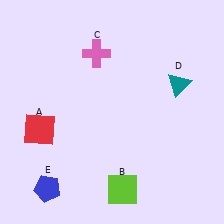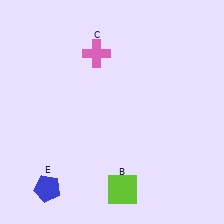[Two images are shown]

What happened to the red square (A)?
The red square (A) was removed in Image 2. It was in the bottom-left area of Image 1.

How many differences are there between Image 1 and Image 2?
There are 2 differences between the two images.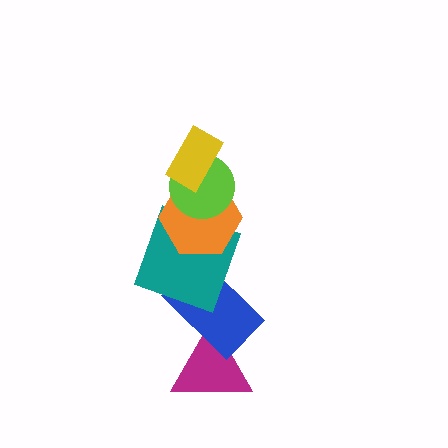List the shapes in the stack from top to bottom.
From top to bottom: the yellow rectangle, the lime circle, the orange hexagon, the teal square, the blue rectangle, the magenta triangle.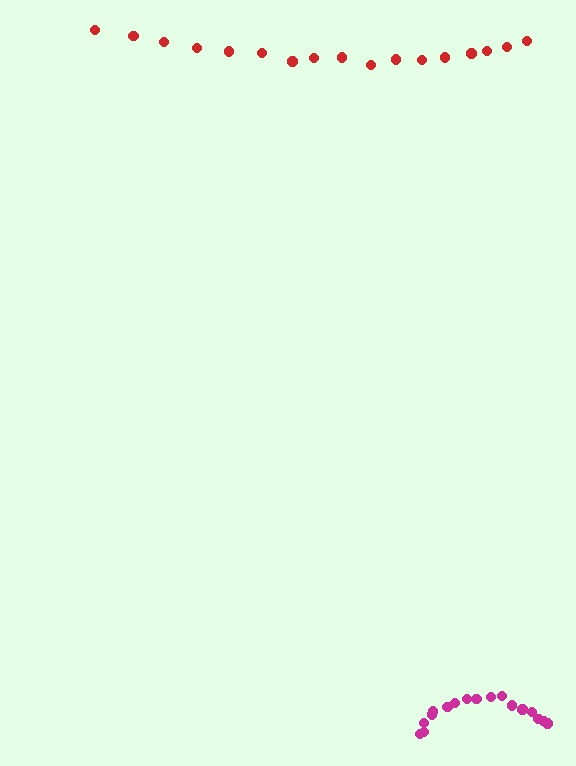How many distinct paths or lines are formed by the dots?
There are 2 distinct paths.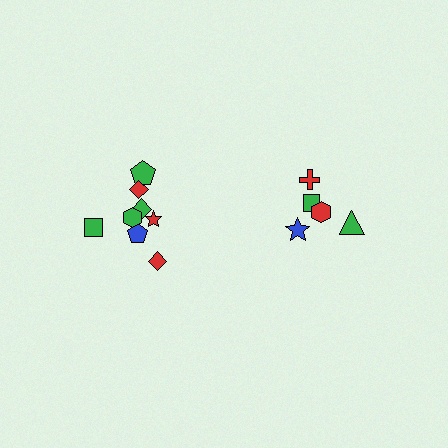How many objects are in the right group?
There are 5 objects.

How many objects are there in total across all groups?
There are 13 objects.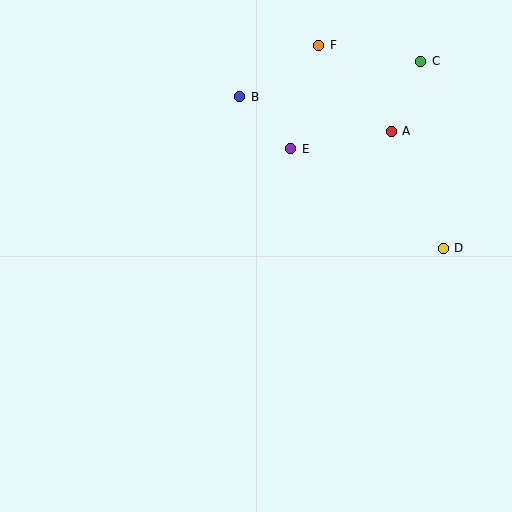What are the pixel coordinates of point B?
Point B is at (240, 97).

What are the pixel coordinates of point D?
Point D is at (443, 249).